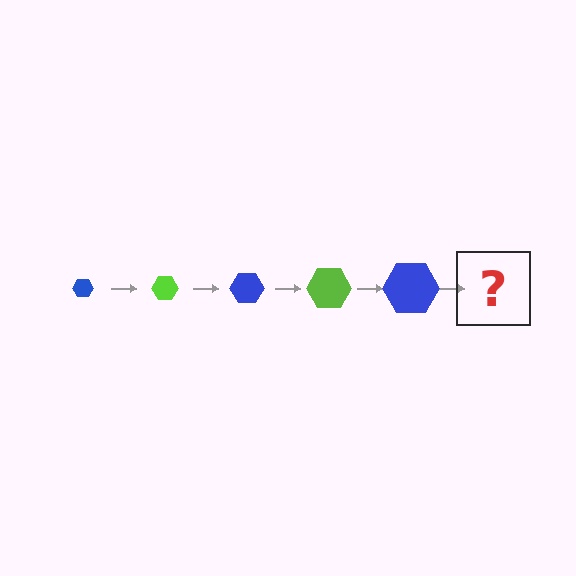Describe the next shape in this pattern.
It should be a lime hexagon, larger than the previous one.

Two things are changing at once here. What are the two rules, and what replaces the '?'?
The two rules are that the hexagon grows larger each step and the color cycles through blue and lime. The '?' should be a lime hexagon, larger than the previous one.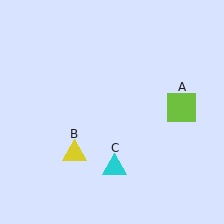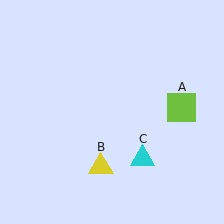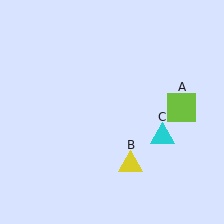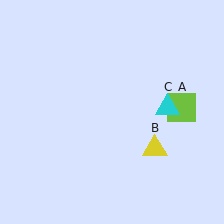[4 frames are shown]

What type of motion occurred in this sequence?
The yellow triangle (object B), cyan triangle (object C) rotated counterclockwise around the center of the scene.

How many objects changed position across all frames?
2 objects changed position: yellow triangle (object B), cyan triangle (object C).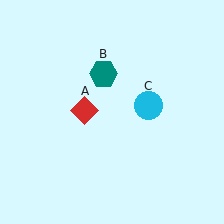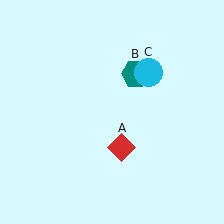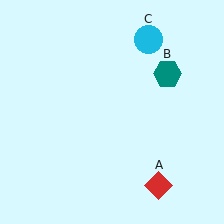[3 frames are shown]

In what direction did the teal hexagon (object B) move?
The teal hexagon (object B) moved right.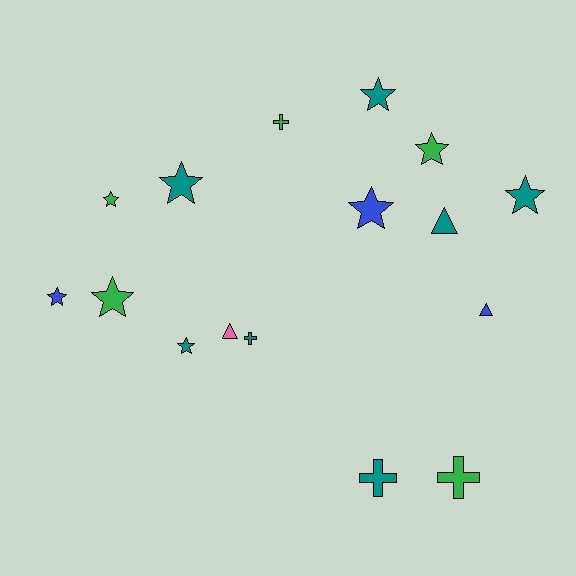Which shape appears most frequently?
Star, with 9 objects.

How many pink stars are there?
There are no pink stars.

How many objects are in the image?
There are 16 objects.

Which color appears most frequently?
Teal, with 7 objects.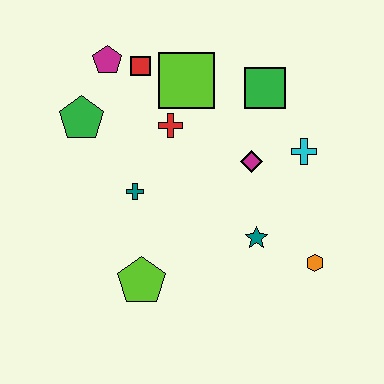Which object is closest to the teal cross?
The red cross is closest to the teal cross.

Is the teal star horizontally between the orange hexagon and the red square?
Yes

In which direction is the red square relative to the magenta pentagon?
The red square is to the right of the magenta pentagon.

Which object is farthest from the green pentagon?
The orange hexagon is farthest from the green pentagon.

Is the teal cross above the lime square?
No